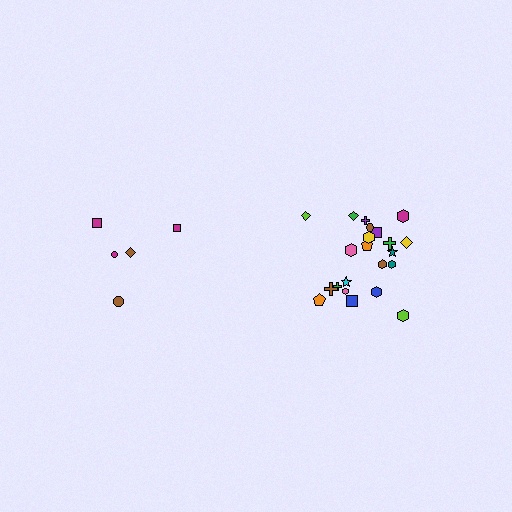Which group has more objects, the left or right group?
The right group.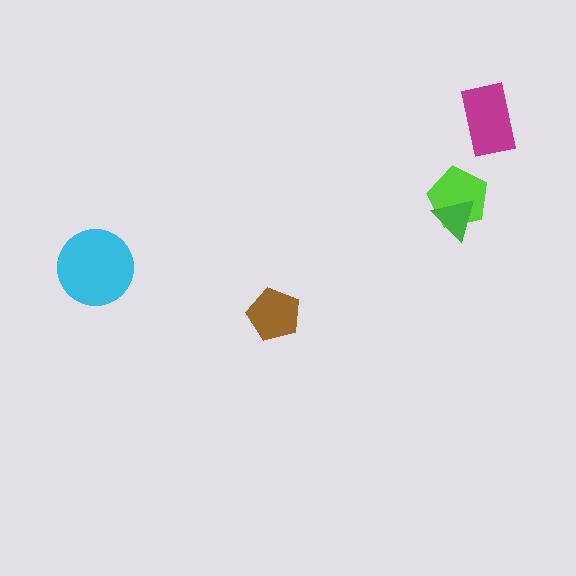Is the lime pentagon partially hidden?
Yes, it is partially covered by another shape.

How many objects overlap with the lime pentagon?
1 object overlaps with the lime pentagon.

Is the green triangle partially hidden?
No, no other shape covers it.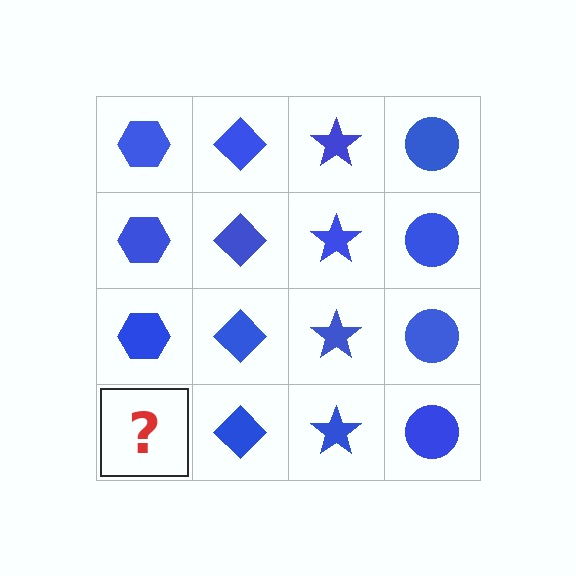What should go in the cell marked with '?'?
The missing cell should contain a blue hexagon.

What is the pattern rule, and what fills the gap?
The rule is that each column has a consistent shape. The gap should be filled with a blue hexagon.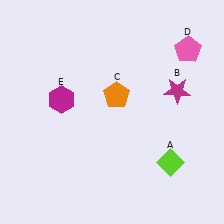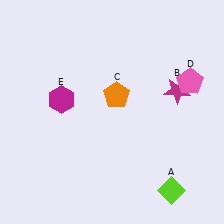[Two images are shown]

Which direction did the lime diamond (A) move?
The lime diamond (A) moved down.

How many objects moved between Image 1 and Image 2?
2 objects moved between the two images.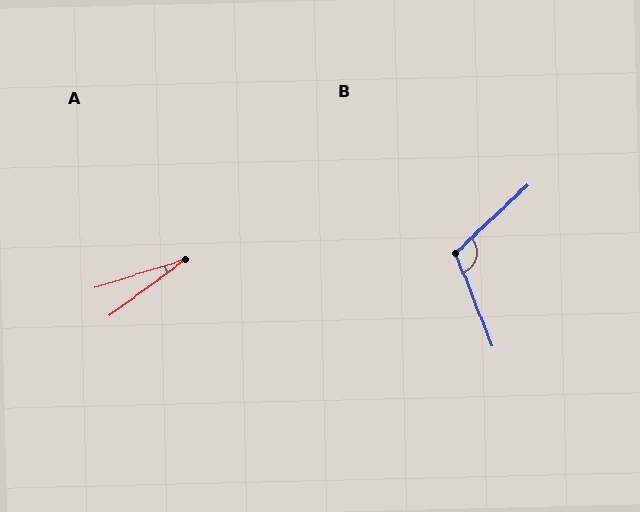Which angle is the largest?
B, at approximately 111 degrees.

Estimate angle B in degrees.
Approximately 111 degrees.